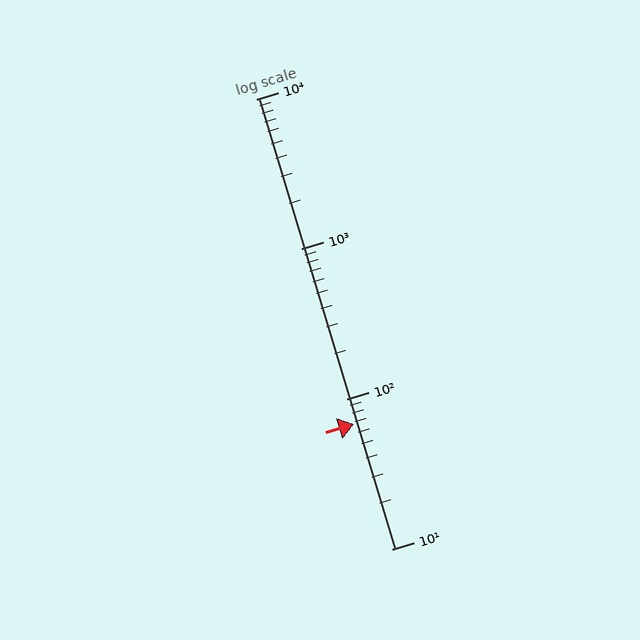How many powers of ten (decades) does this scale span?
The scale spans 3 decades, from 10 to 10000.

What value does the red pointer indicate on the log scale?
The pointer indicates approximately 68.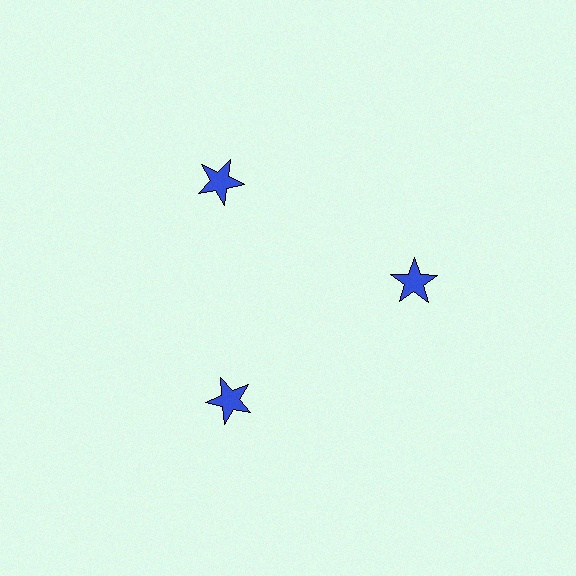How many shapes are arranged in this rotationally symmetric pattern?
There are 3 shapes, arranged in 3 groups of 1.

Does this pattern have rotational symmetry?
Yes, this pattern has 3-fold rotational symmetry. It looks the same after rotating 120 degrees around the center.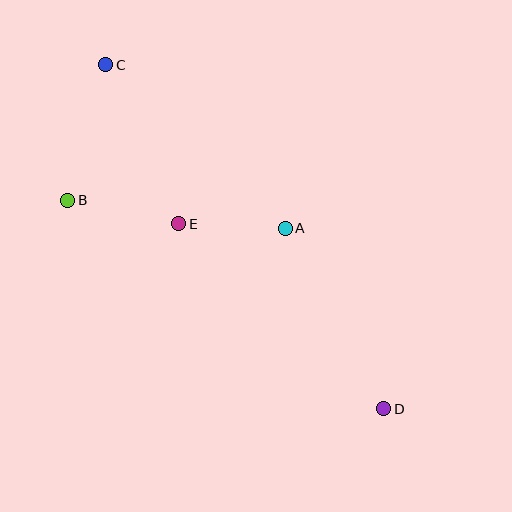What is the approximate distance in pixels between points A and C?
The distance between A and C is approximately 243 pixels.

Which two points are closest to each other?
Points A and E are closest to each other.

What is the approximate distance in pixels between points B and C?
The distance between B and C is approximately 141 pixels.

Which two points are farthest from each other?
Points C and D are farthest from each other.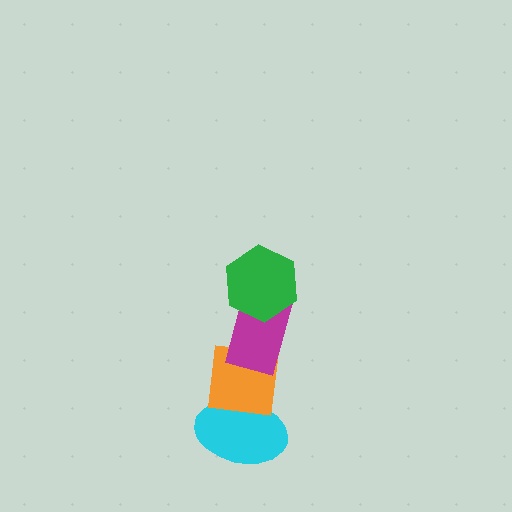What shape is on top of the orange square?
The magenta rectangle is on top of the orange square.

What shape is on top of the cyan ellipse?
The orange square is on top of the cyan ellipse.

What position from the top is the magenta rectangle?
The magenta rectangle is 2nd from the top.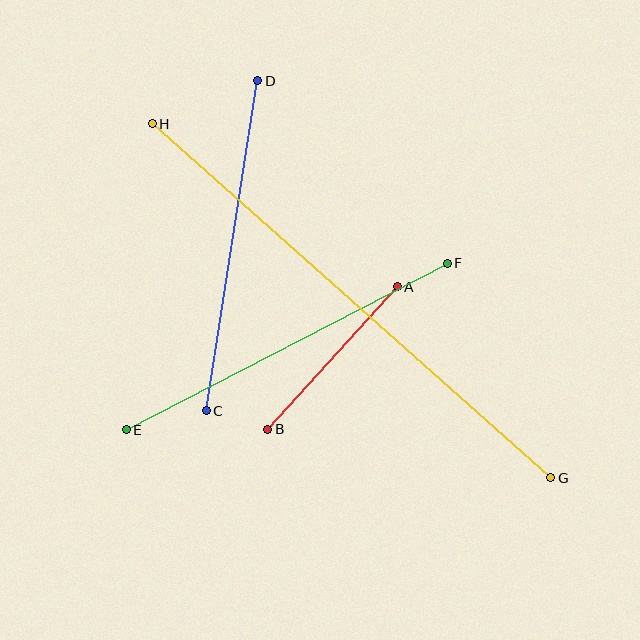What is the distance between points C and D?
The distance is approximately 334 pixels.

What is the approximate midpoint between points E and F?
The midpoint is at approximately (287, 347) pixels.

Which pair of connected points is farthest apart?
Points G and H are farthest apart.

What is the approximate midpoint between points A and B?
The midpoint is at approximately (333, 358) pixels.